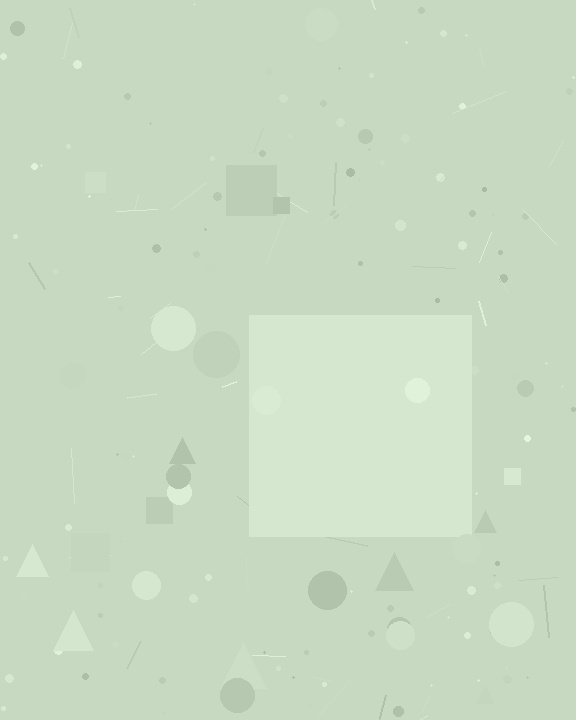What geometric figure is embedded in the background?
A square is embedded in the background.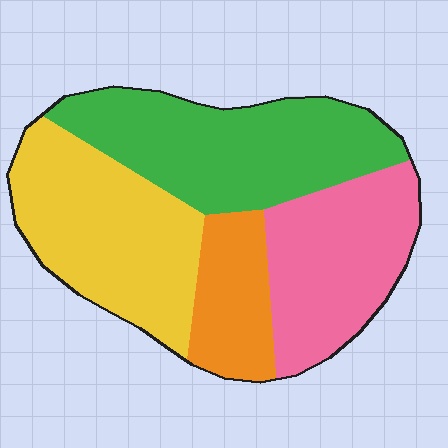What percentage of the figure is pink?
Pink takes up about one quarter (1/4) of the figure.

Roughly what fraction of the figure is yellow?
Yellow takes up about one third (1/3) of the figure.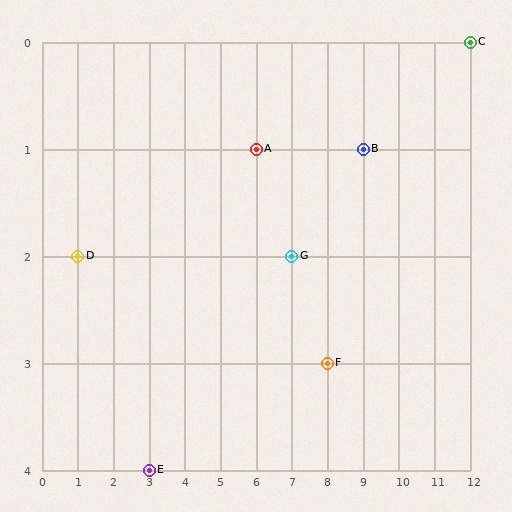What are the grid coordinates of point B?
Point B is at grid coordinates (9, 1).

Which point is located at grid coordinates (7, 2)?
Point G is at (7, 2).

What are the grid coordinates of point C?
Point C is at grid coordinates (12, 0).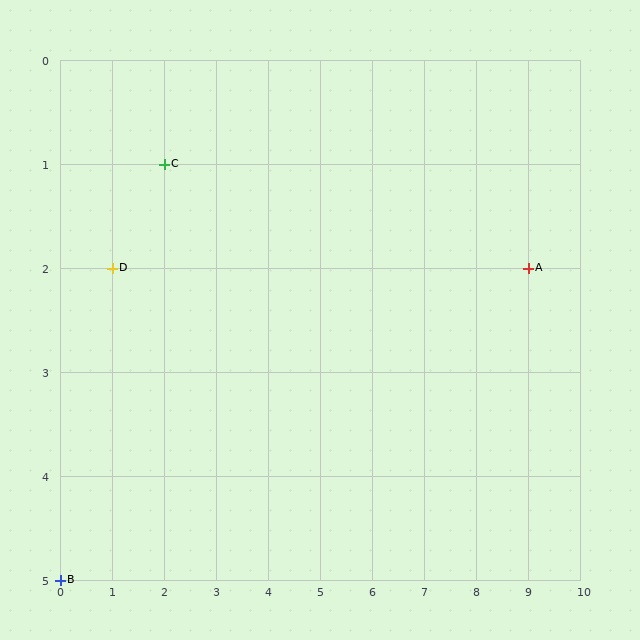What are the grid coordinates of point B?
Point B is at grid coordinates (0, 5).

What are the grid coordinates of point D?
Point D is at grid coordinates (1, 2).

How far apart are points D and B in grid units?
Points D and B are 1 column and 3 rows apart (about 3.2 grid units diagonally).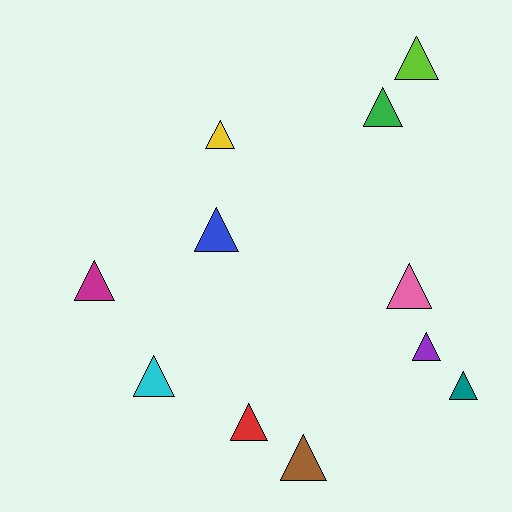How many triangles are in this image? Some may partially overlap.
There are 11 triangles.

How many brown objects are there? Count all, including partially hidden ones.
There is 1 brown object.